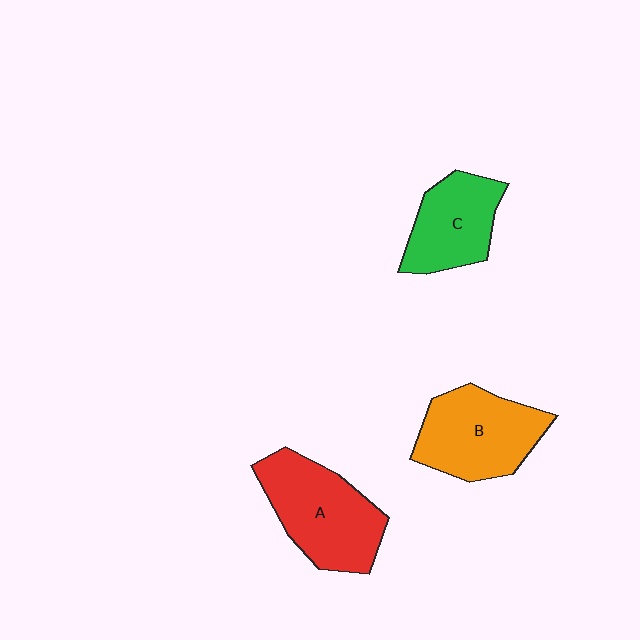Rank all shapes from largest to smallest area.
From largest to smallest: A (red), B (orange), C (green).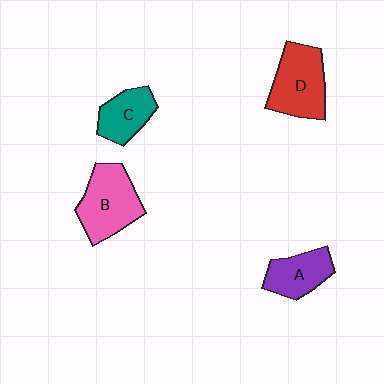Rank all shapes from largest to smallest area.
From largest to smallest: B (pink), D (red), A (purple), C (teal).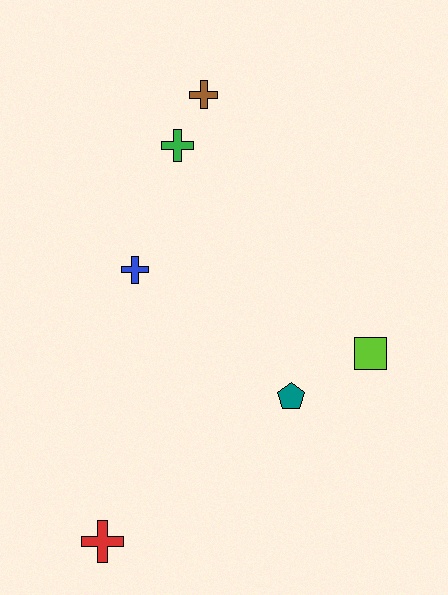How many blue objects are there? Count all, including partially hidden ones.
There is 1 blue object.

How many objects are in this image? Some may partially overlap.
There are 6 objects.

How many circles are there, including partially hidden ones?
There are no circles.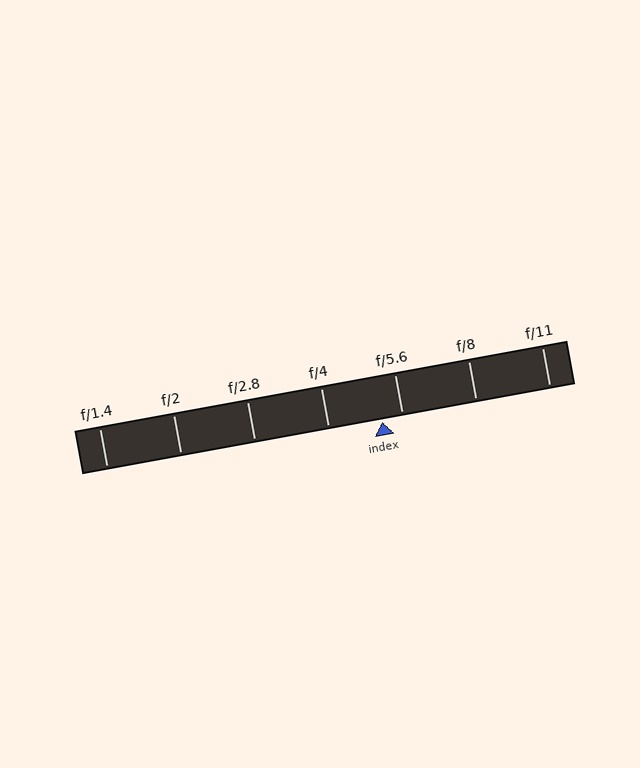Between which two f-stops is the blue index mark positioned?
The index mark is between f/4 and f/5.6.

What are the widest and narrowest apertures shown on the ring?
The widest aperture shown is f/1.4 and the narrowest is f/11.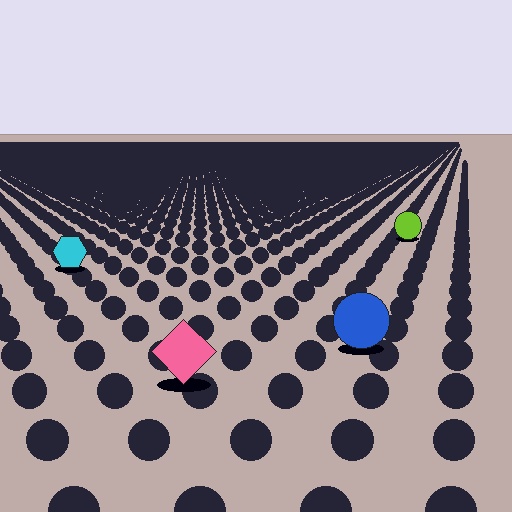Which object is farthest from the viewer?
The lime circle is farthest from the viewer. It appears smaller and the ground texture around it is denser.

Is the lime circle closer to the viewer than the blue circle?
No. The blue circle is closer — you can tell from the texture gradient: the ground texture is coarser near it.